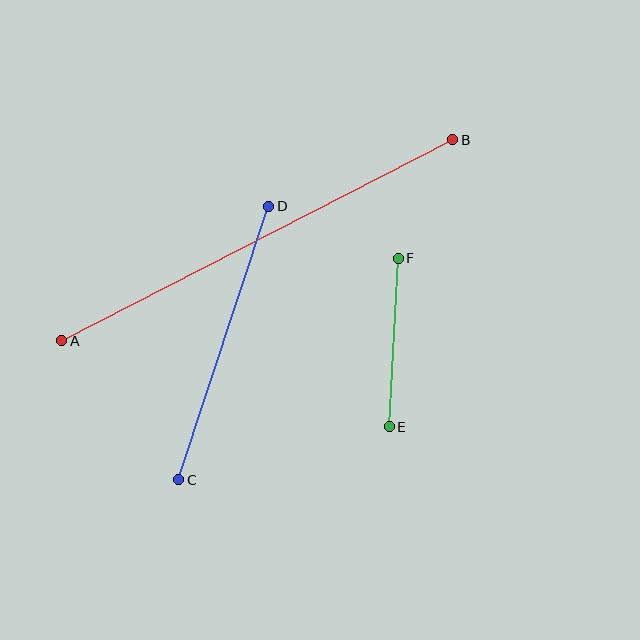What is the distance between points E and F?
The distance is approximately 168 pixels.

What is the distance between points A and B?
The distance is approximately 440 pixels.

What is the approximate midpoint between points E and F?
The midpoint is at approximately (394, 343) pixels.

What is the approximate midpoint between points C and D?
The midpoint is at approximately (224, 343) pixels.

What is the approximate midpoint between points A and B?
The midpoint is at approximately (257, 240) pixels.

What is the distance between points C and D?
The distance is approximately 288 pixels.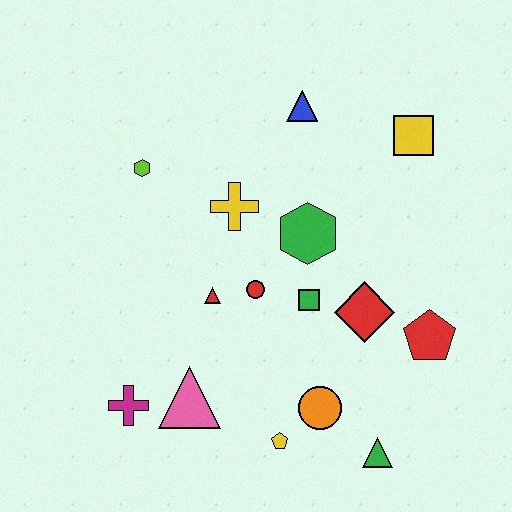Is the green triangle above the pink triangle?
No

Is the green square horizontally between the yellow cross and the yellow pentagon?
No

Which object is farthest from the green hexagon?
The magenta cross is farthest from the green hexagon.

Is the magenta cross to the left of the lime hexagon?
Yes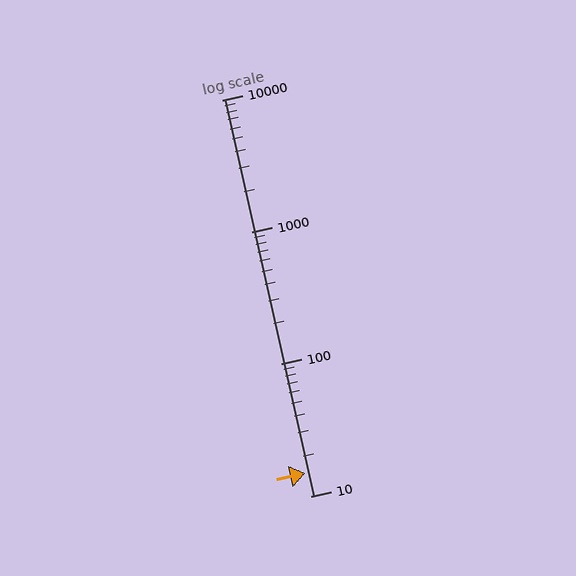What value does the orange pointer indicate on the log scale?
The pointer indicates approximately 15.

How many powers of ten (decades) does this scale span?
The scale spans 3 decades, from 10 to 10000.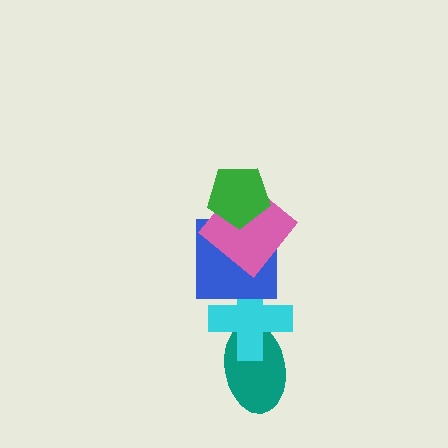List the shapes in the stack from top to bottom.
From top to bottom: the green pentagon, the pink diamond, the blue square, the cyan cross, the teal ellipse.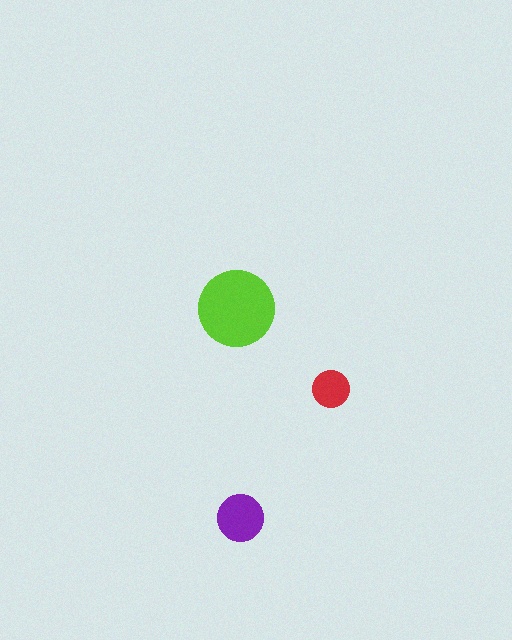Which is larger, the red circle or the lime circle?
The lime one.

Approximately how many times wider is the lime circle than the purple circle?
About 1.5 times wider.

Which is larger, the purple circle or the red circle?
The purple one.